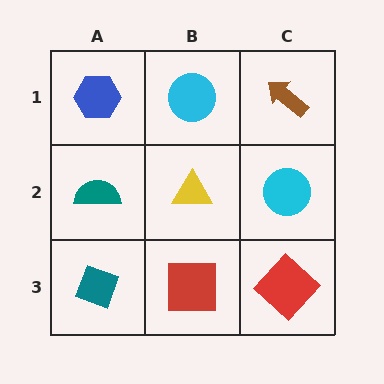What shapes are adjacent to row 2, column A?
A blue hexagon (row 1, column A), a teal diamond (row 3, column A), a yellow triangle (row 2, column B).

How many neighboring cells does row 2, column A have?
3.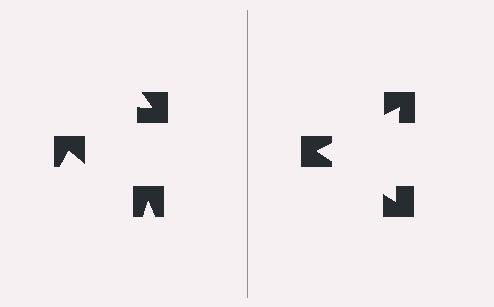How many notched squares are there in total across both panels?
6 — 3 on each side.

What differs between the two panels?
The notched squares are positioned identically on both sides; only the wedge orientations differ. On the right they align to a triangle; on the left they are misaligned.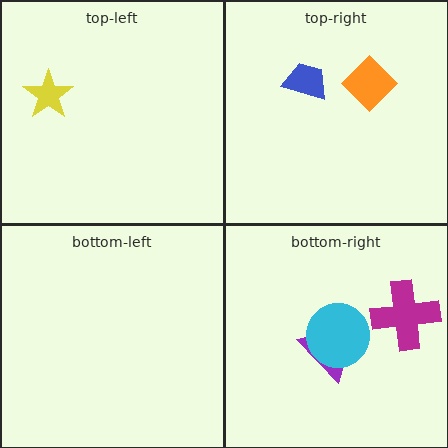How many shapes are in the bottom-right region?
3.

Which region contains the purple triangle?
The bottom-right region.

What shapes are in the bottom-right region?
The magenta cross, the purple triangle, the cyan circle.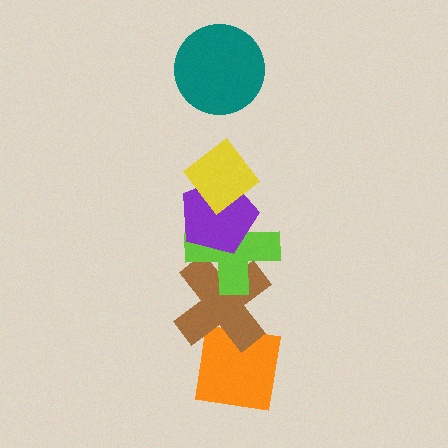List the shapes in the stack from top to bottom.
From top to bottom: the teal circle, the yellow diamond, the purple pentagon, the lime cross, the brown cross, the orange square.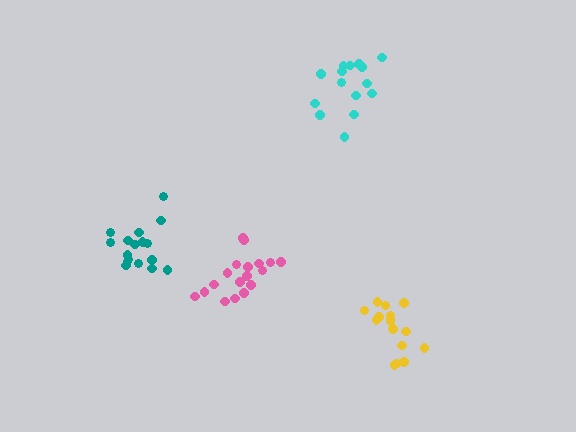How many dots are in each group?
Group 1: 18 dots, Group 2: 16 dots, Group 3: 17 dots, Group 4: 15 dots (66 total).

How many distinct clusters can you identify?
There are 4 distinct clusters.